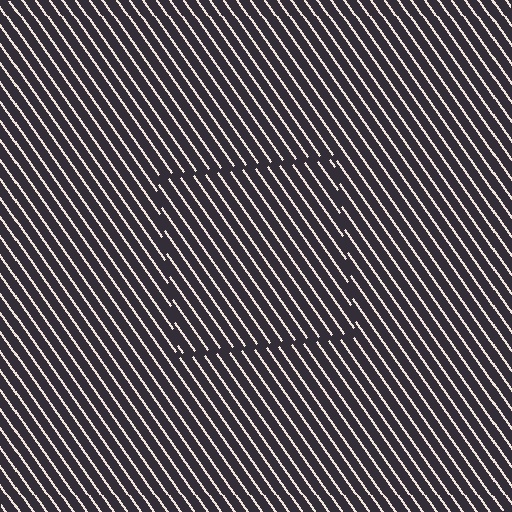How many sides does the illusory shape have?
4 sides — the line-ends trace a square.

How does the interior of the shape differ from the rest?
The interior of the shape contains the same grating, shifted by half a period — the contour is defined by the phase discontinuity where line-ends from the inner and outer gratings abut.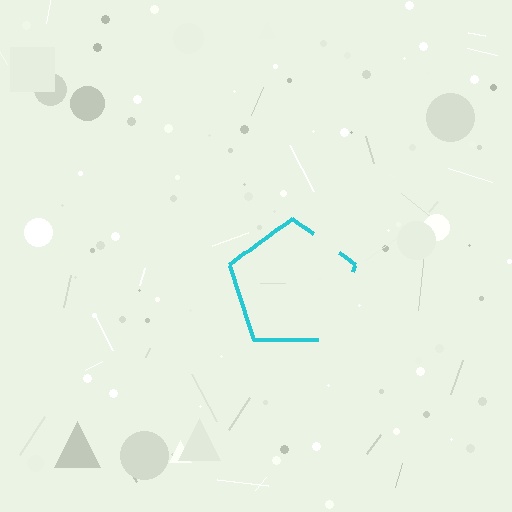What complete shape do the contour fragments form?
The contour fragments form a pentagon.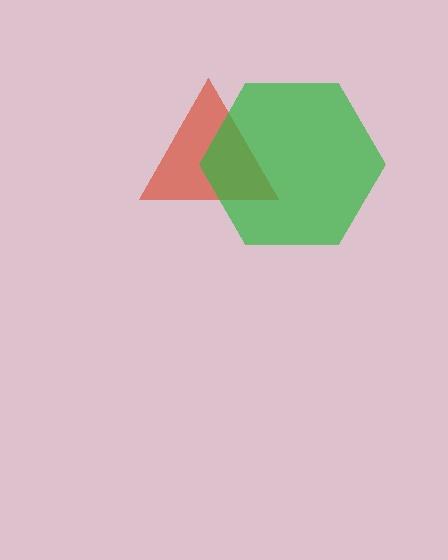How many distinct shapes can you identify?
There are 2 distinct shapes: a red triangle, a green hexagon.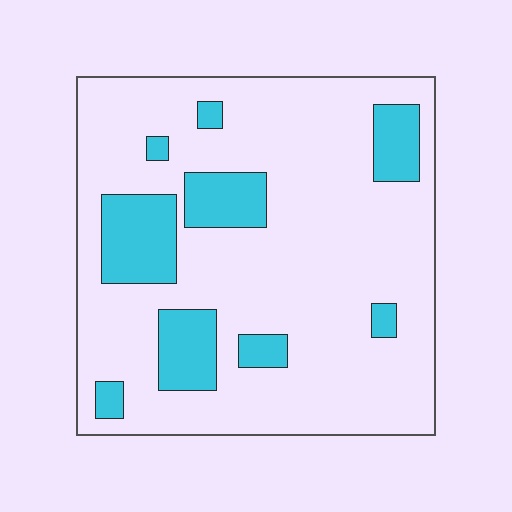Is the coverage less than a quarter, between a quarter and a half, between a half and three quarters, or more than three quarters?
Less than a quarter.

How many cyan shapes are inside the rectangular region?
9.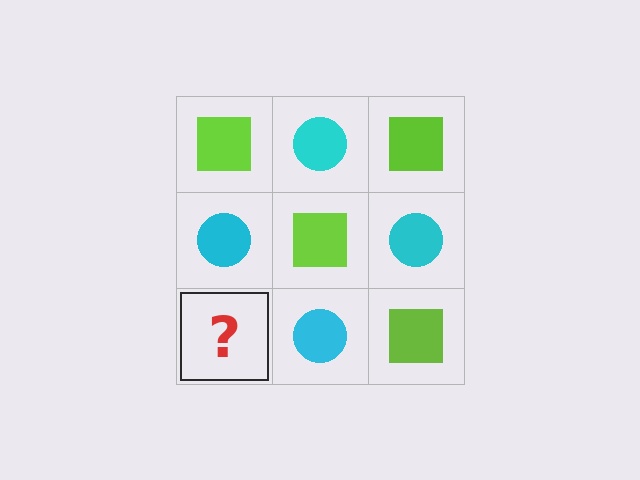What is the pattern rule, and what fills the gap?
The rule is that it alternates lime square and cyan circle in a checkerboard pattern. The gap should be filled with a lime square.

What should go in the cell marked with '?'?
The missing cell should contain a lime square.